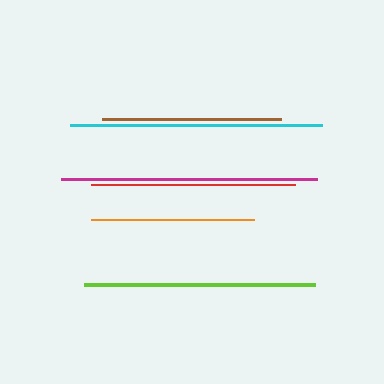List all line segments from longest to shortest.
From longest to shortest: magenta, cyan, lime, red, brown, orange.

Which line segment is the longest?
The magenta line is the longest at approximately 256 pixels.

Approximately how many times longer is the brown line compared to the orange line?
The brown line is approximately 1.1 times the length of the orange line.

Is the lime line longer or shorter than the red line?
The lime line is longer than the red line.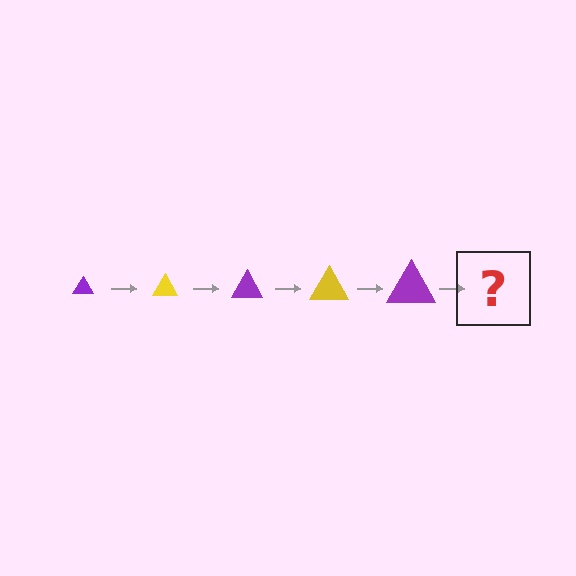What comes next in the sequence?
The next element should be a yellow triangle, larger than the previous one.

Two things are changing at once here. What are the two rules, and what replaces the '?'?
The two rules are that the triangle grows larger each step and the color cycles through purple and yellow. The '?' should be a yellow triangle, larger than the previous one.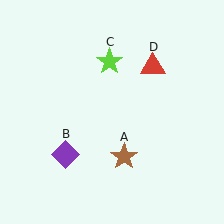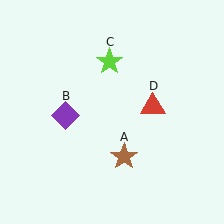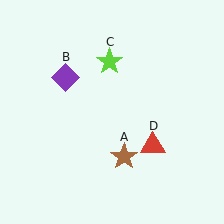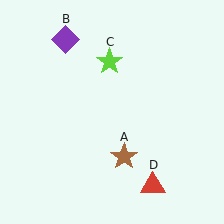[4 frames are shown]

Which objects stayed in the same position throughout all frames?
Brown star (object A) and lime star (object C) remained stationary.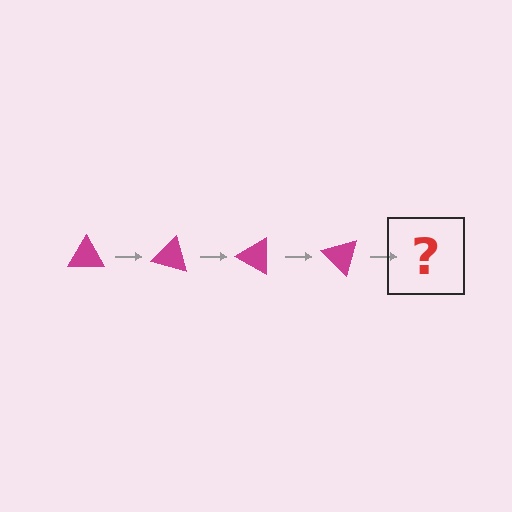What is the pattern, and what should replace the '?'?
The pattern is that the triangle rotates 15 degrees each step. The '?' should be a magenta triangle rotated 60 degrees.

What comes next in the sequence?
The next element should be a magenta triangle rotated 60 degrees.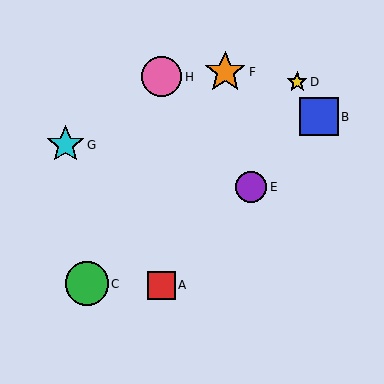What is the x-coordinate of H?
Object H is at x≈162.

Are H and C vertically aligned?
No, H is at x≈162 and C is at x≈87.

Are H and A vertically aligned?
Yes, both are at x≈162.